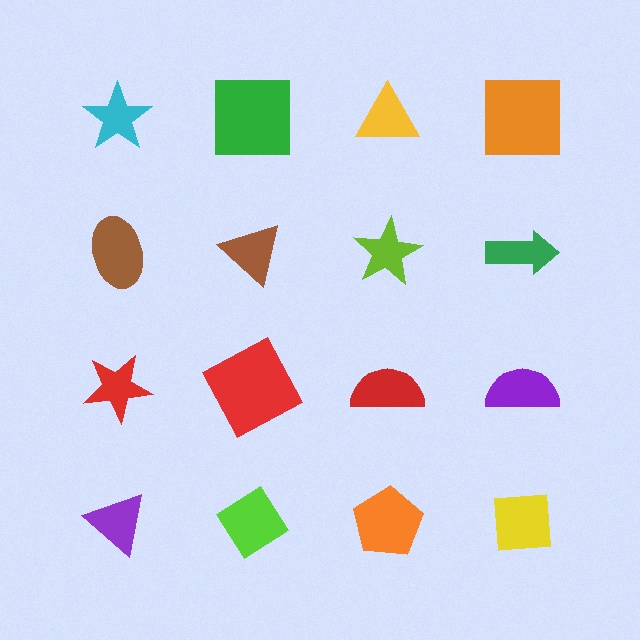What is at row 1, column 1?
A cyan star.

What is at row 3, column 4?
A purple semicircle.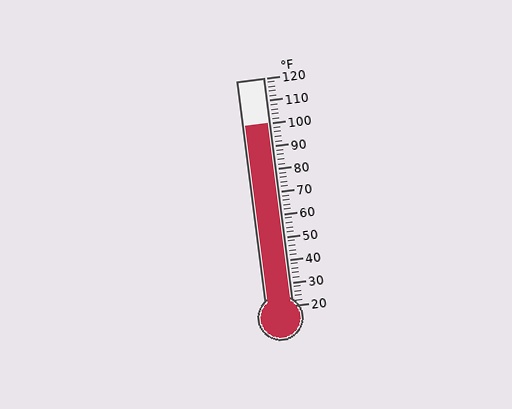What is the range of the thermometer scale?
The thermometer scale ranges from 20°F to 120°F.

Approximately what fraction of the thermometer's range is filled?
The thermometer is filled to approximately 80% of its range.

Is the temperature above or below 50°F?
The temperature is above 50°F.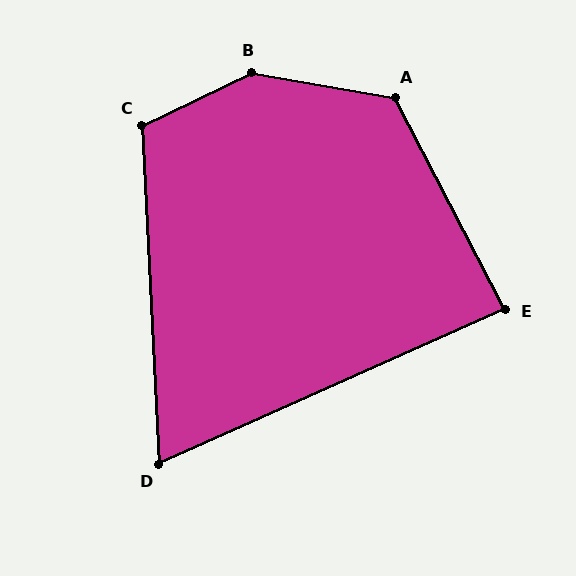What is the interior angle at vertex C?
Approximately 113 degrees (obtuse).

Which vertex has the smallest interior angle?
D, at approximately 69 degrees.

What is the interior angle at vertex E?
Approximately 87 degrees (approximately right).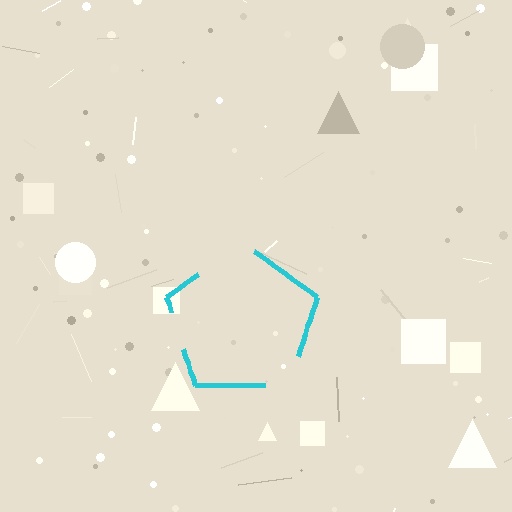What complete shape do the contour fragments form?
The contour fragments form a pentagon.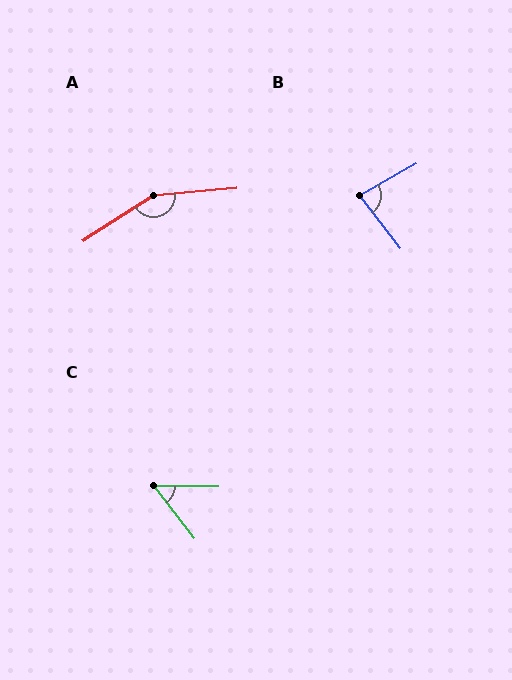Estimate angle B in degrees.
Approximately 82 degrees.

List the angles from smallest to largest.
C (52°), B (82°), A (152°).